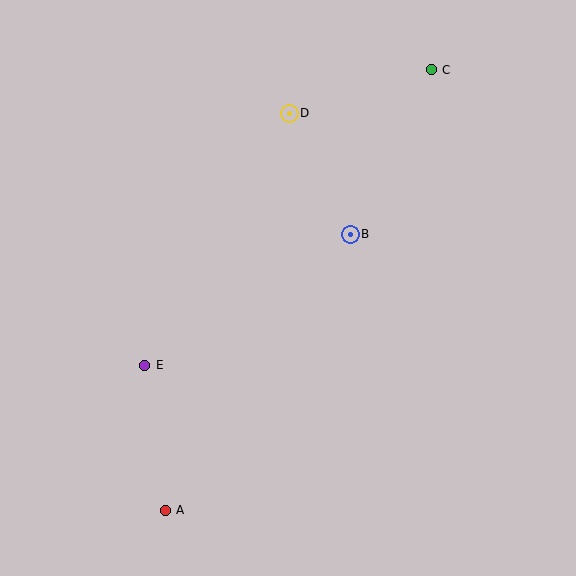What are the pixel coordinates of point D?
Point D is at (289, 113).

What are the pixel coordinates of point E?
Point E is at (144, 365).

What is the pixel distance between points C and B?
The distance between C and B is 183 pixels.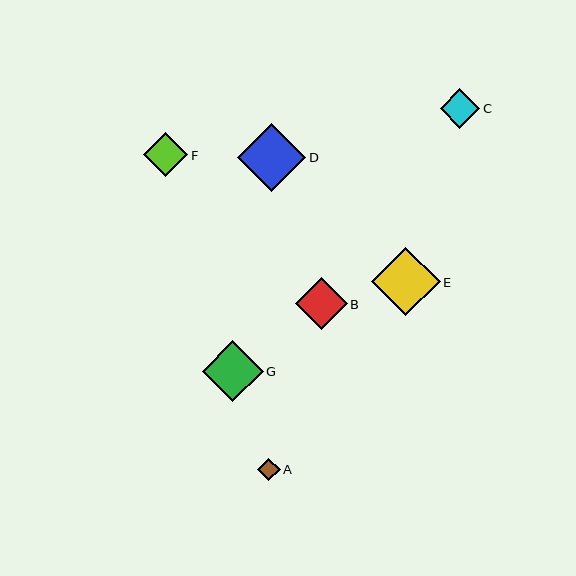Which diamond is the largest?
Diamond E is the largest with a size of approximately 69 pixels.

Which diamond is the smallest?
Diamond A is the smallest with a size of approximately 23 pixels.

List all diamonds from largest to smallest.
From largest to smallest: E, D, G, B, F, C, A.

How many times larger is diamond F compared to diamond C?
Diamond F is approximately 1.1 times the size of diamond C.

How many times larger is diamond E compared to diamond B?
Diamond E is approximately 1.3 times the size of diamond B.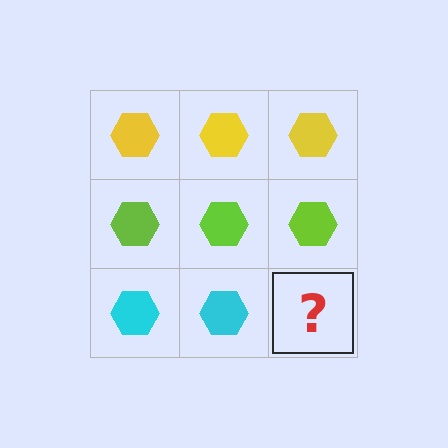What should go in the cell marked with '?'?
The missing cell should contain a cyan hexagon.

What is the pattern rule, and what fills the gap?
The rule is that each row has a consistent color. The gap should be filled with a cyan hexagon.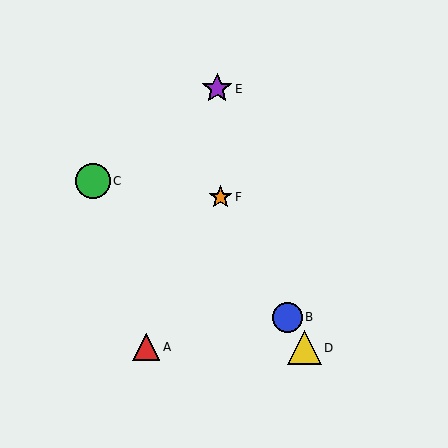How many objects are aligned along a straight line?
3 objects (B, D, F) are aligned along a straight line.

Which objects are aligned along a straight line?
Objects B, D, F are aligned along a straight line.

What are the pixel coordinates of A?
Object A is at (146, 347).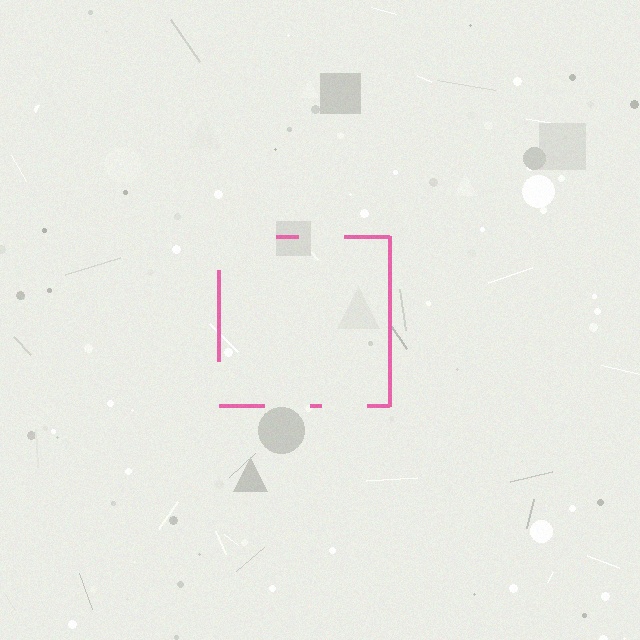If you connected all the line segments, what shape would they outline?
They would outline a square.